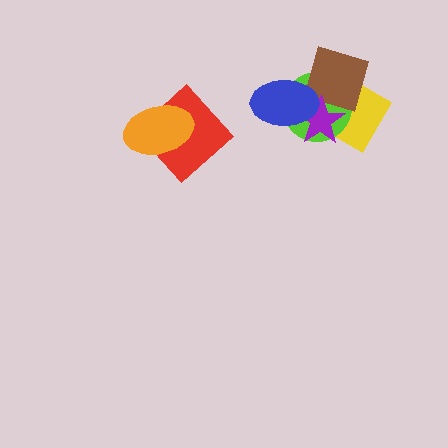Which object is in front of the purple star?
The blue ellipse is in front of the purple star.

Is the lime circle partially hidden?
Yes, it is partially covered by another shape.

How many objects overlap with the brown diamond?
4 objects overlap with the brown diamond.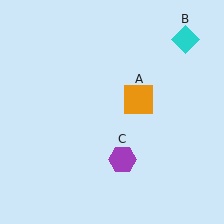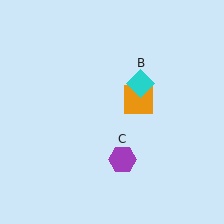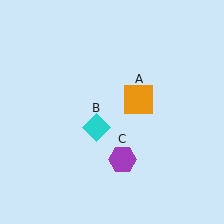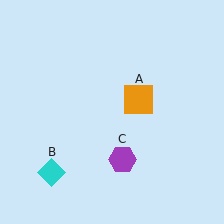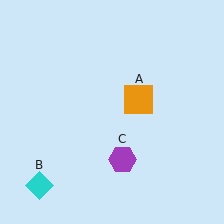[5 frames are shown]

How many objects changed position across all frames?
1 object changed position: cyan diamond (object B).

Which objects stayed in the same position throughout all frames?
Orange square (object A) and purple hexagon (object C) remained stationary.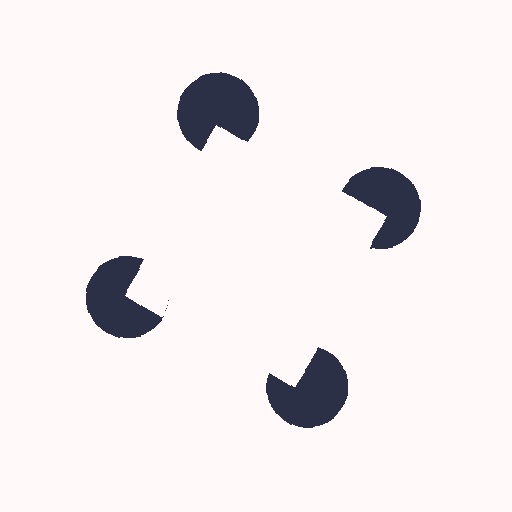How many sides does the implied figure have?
4 sides.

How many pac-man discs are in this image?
There are 4 — one at each vertex of the illusory square.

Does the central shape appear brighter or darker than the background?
It typically appears slightly brighter than the background, even though no actual brightness change is drawn.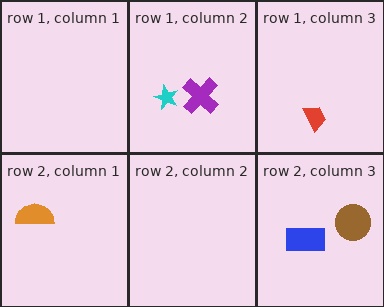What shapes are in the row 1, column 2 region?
The purple cross, the cyan star.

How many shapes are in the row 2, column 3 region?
2.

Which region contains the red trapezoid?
The row 1, column 3 region.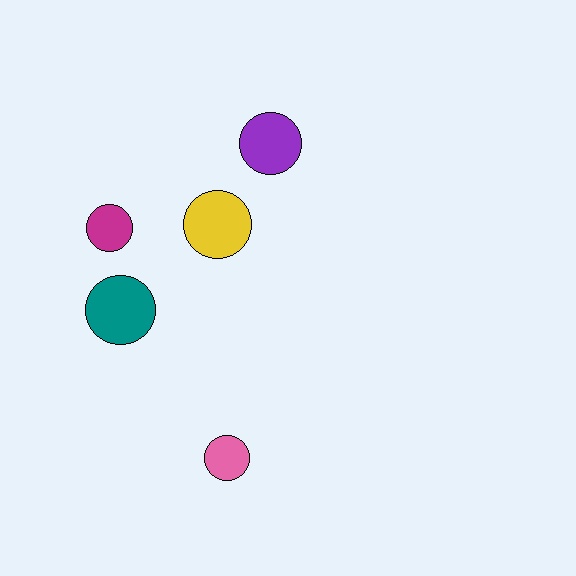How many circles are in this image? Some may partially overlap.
There are 5 circles.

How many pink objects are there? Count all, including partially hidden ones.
There is 1 pink object.